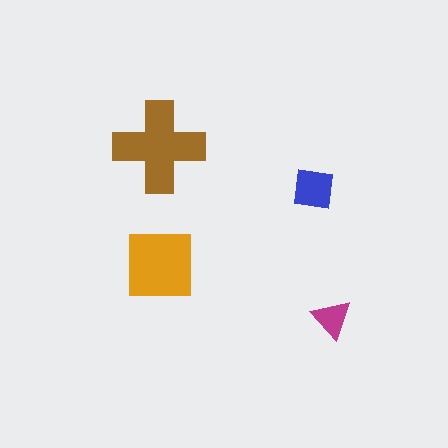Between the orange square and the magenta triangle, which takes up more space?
The orange square.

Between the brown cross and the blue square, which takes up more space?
The brown cross.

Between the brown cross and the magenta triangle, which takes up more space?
The brown cross.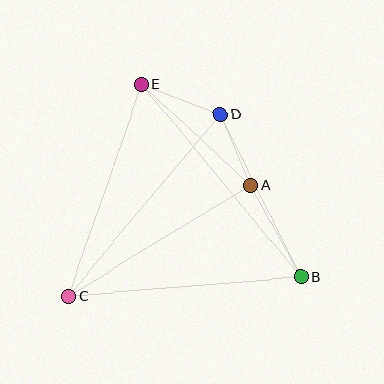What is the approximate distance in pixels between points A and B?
The distance between A and B is approximately 105 pixels.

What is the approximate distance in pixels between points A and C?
The distance between A and C is approximately 213 pixels.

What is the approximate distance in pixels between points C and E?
The distance between C and E is approximately 224 pixels.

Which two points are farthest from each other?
Points B and E are farthest from each other.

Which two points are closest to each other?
Points A and D are closest to each other.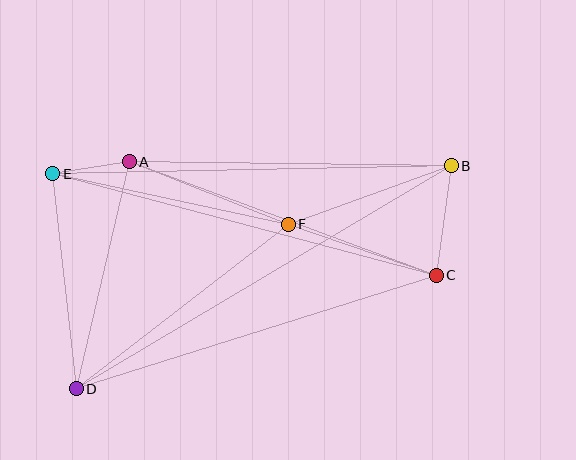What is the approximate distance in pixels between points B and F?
The distance between B and F is approximately 173 pixels.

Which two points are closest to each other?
Points A and E are closest to each other.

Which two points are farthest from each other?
Points B and D are farthest from each other.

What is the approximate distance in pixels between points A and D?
The distance between A and D is approximately 234 pixels.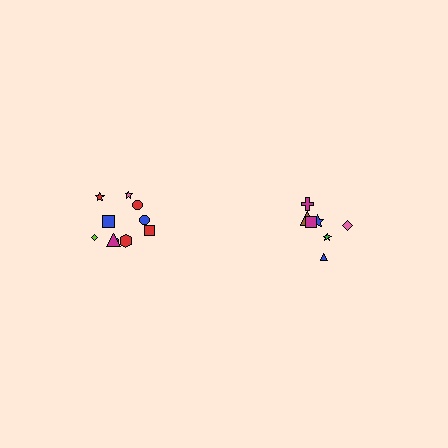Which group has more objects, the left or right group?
The left group.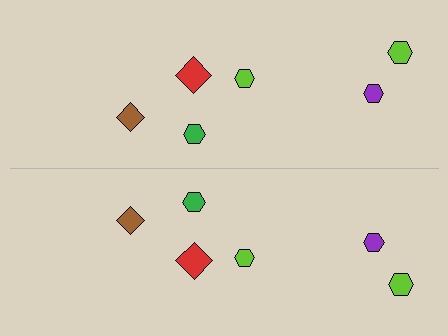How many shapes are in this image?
There are 12 shapes in this image.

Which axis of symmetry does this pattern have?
The pattern has a horizontal axis of symmetry running through the center of the image.